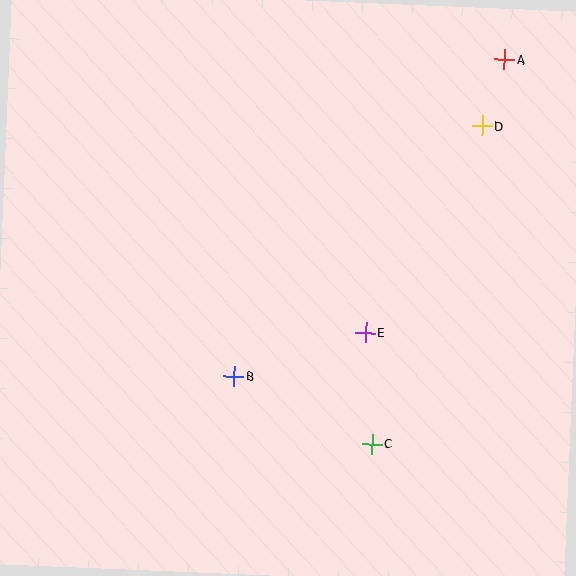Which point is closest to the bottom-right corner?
Point C is closest to the bottom-right corner.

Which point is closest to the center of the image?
Point E at (366, 332) is closest to the center.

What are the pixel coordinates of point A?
Point A is at (505, 60).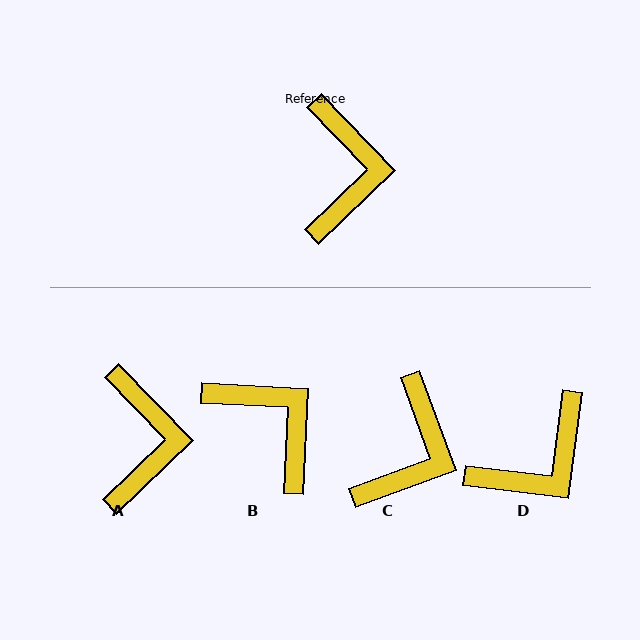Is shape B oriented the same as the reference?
No, it is off by about 43 degrees.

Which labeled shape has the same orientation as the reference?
A.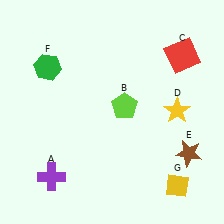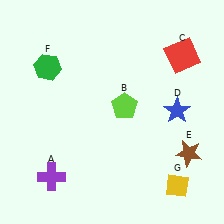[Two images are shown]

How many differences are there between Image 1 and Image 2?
There is 1 difference between the two images.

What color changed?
The star (D) changed from yellow in Image 1 to blue in Image 2.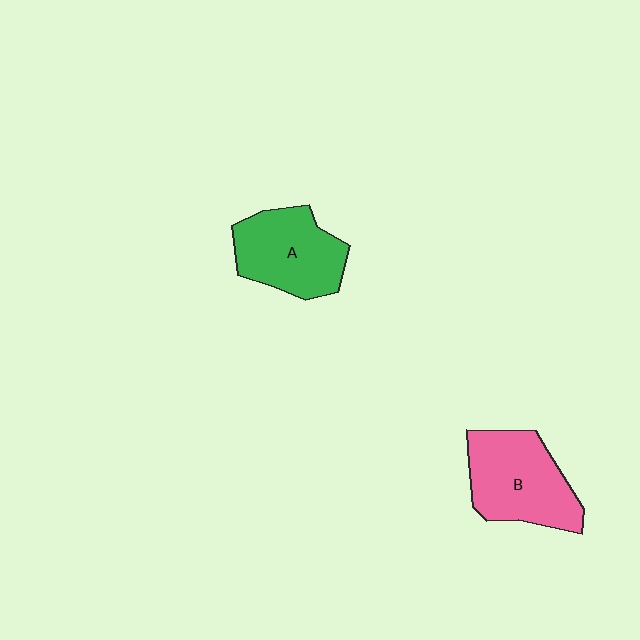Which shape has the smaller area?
Shape A (green).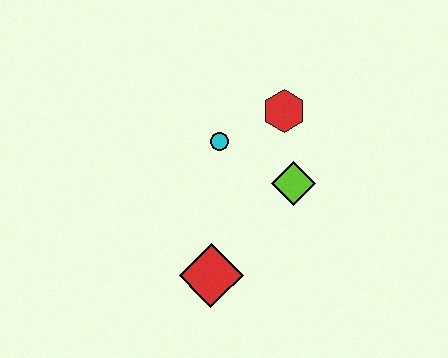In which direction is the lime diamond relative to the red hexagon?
The lime diamond is below the red hexagon.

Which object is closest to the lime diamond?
The red hexagon is closest to the lime diamond.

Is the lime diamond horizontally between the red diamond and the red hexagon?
No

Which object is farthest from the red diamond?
The red hexagon is farthest from the red diamond.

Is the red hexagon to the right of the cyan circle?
Yes